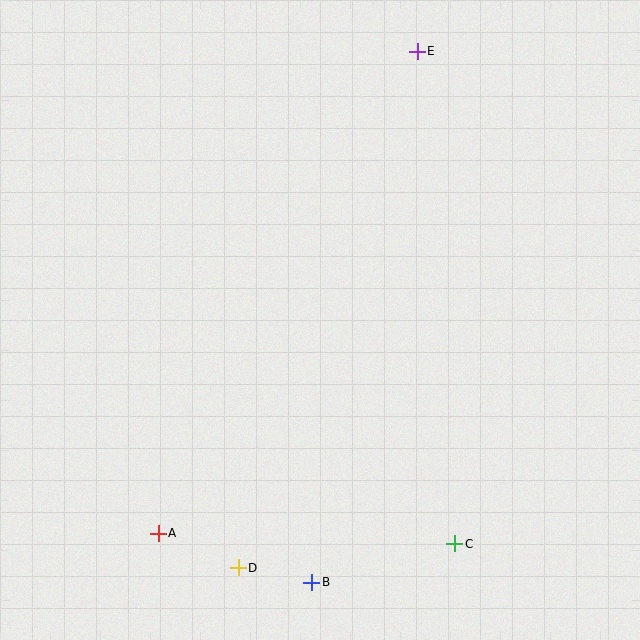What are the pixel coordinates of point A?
Point A is at (158, 533).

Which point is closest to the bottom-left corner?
Point A is closest to the bottom-left corner.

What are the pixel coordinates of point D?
Point D is at (238, 568).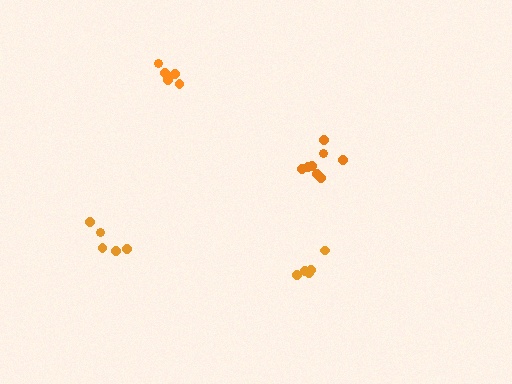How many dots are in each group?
Group 1: 8 dots, Group 2: 5 dots, Group 3: 5 dots, Group 4: 5 dots (23 total).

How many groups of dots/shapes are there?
There are 4 groups.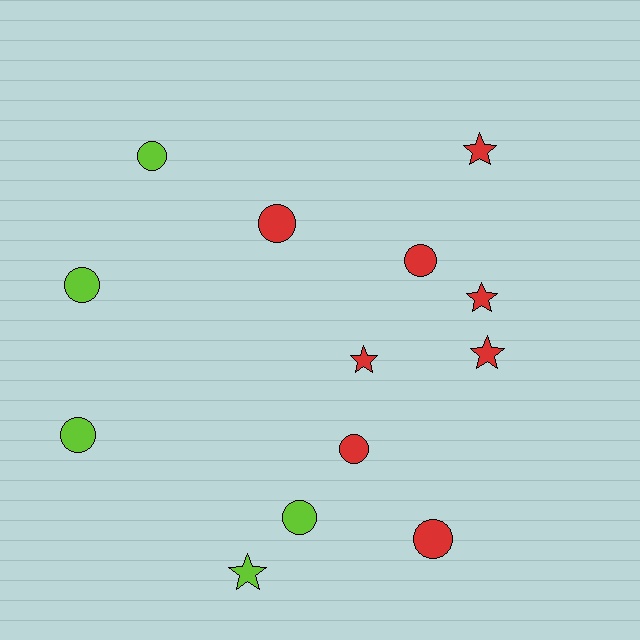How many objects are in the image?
There are 13 objects.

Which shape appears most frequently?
Circle, with 8 objects.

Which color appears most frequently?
Red, with 8 objects.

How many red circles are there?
There are 4 red circles.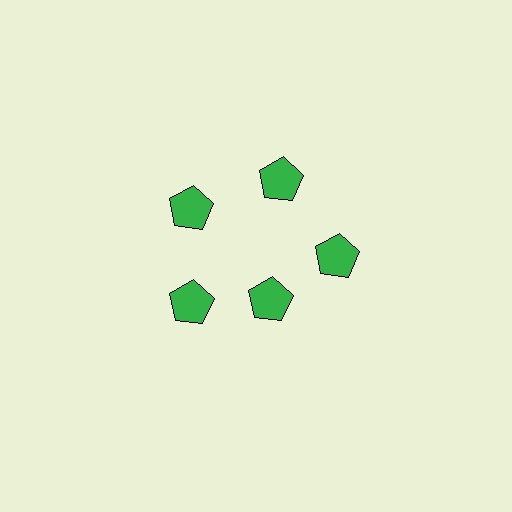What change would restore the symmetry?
The symmetry would be restored by moving it outward, back onto the ring so that all 5 pentagons sit at equal angles and equal distance from the center.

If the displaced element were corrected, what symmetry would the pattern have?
It would have 5-fold rotational symmetry — the pattern would map onto itself every 72 degrees.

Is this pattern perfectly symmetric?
No. The 5 green pentagons are arranged in a ring, but one element near the 5 o'clock position is pulled inward toward the center, breaking the 5-fold rotational symmetry.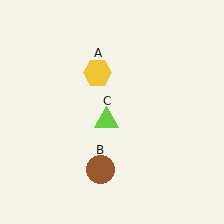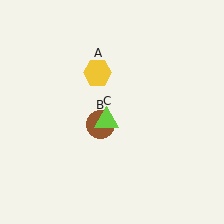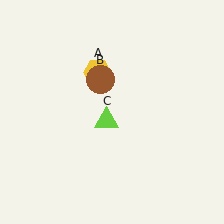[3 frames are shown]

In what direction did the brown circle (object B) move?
The brown circle (object B) moved up.